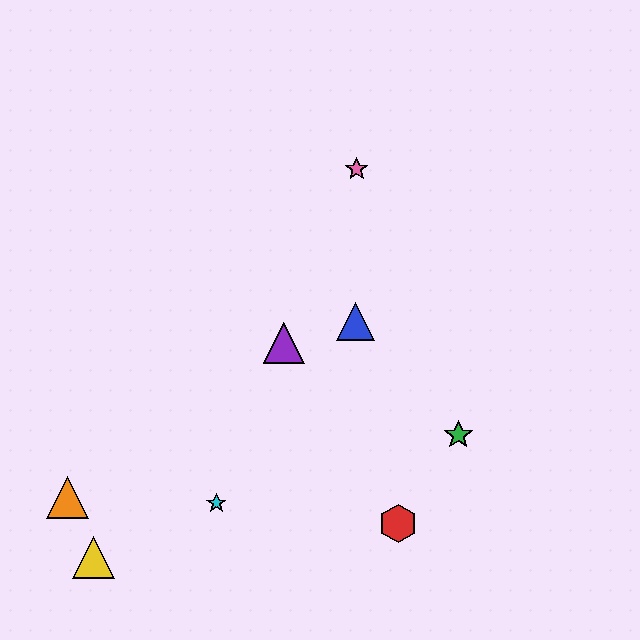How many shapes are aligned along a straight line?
3 shapes (the purple triangle, the cyan star, the pink star) are aligned along a straight line.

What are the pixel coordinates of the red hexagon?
The red hexagon is at (398, 524).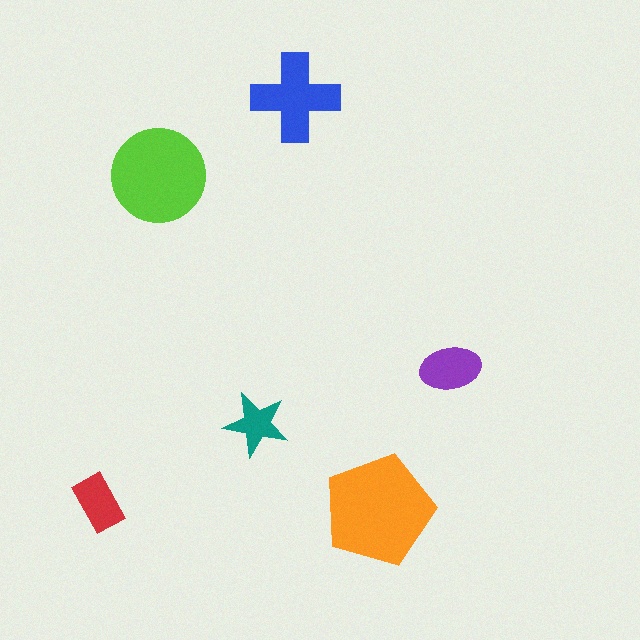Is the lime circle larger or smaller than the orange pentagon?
Smaller.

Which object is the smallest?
The teal star.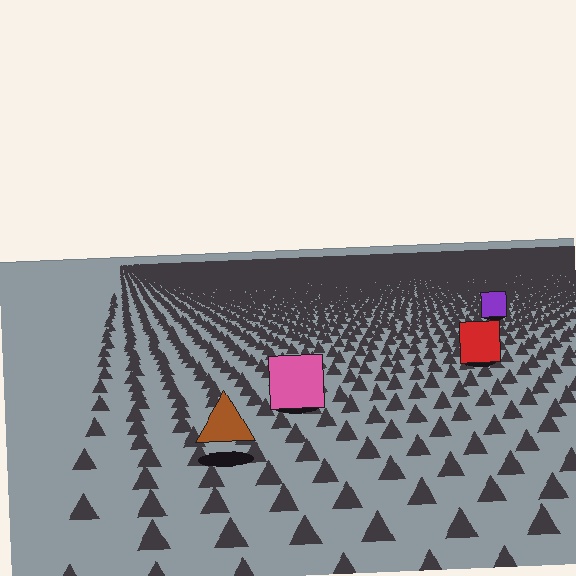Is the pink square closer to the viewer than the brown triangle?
No. The brown triangle is closer — you can tell from the texture gradient: the ground texture is coarser near it.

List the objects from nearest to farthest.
From nearest to farthest: the brown triangle, the pink square, the red square, the purple square.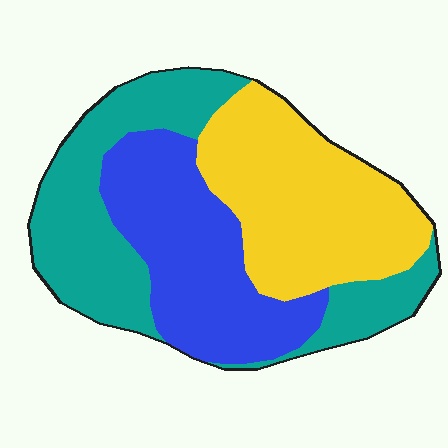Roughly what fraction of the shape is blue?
Blue covers roughly 30% of the shape.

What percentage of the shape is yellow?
Yellow takes up about one third (1/3) of the shape.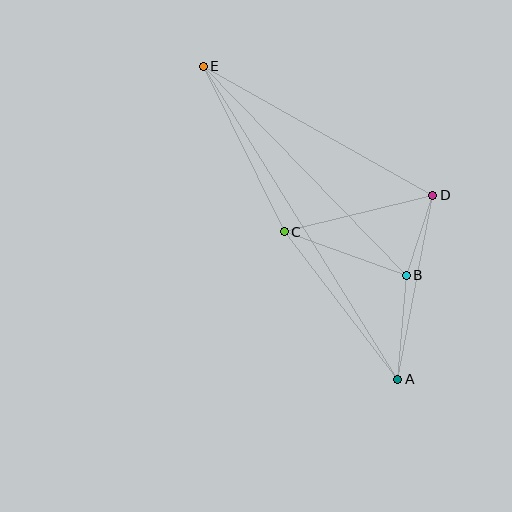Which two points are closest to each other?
Points B and D are closest to each other.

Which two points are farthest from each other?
Points A and E are farthest from each other.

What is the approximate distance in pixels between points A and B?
The distance between A and B is approximately 104 pixels.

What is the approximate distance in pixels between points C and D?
The distance between C and D is approximately 153 pixels.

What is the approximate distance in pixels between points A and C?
The distance between A and C is approximately 186 pixels.